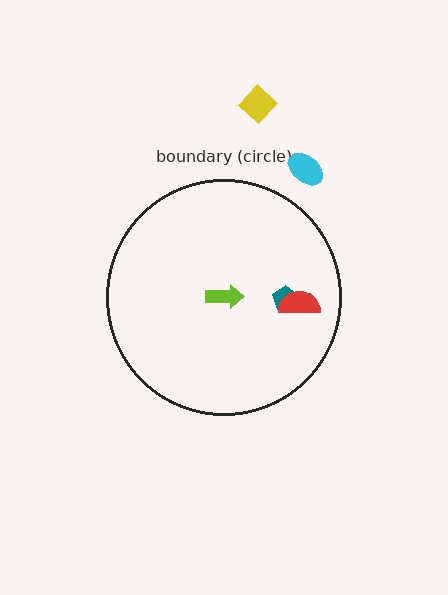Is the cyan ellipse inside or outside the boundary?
Outside.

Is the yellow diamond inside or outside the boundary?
Outside.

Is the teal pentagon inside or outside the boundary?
Inside.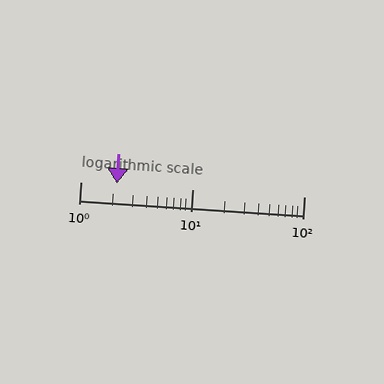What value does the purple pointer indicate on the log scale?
The pointer indicates approximately 2.1.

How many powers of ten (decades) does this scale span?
The scale spans 2 decades, from 1 to 100.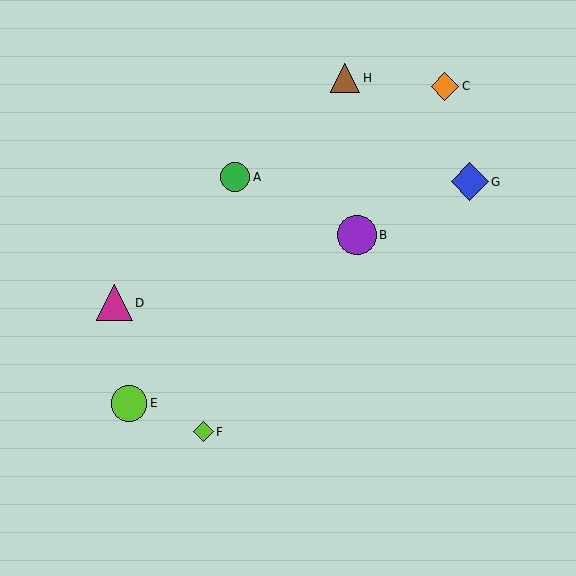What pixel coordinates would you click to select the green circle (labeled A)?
Click at (235, 177) to select the green circle A.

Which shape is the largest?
The purple circle (labeled B) is the largest.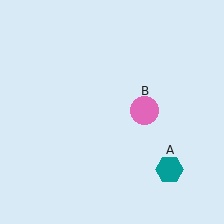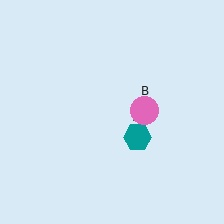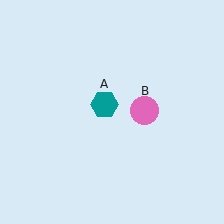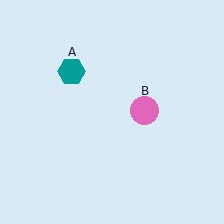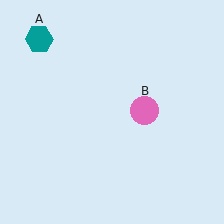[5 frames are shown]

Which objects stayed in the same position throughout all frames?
Pink circle (object B) remained stationary.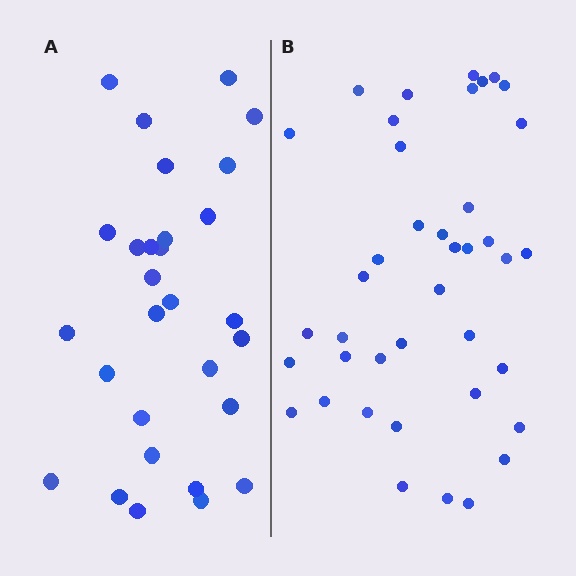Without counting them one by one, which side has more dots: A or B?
Region B (the right region) has more dots.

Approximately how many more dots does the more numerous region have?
Region B has roughly 12 or so more dots than region A.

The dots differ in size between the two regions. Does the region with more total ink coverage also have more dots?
No. Region A has more total ink coverage because its dots are larger, but region B actually contains more individual dots. Total area can be misleading — the number of items is what matters here.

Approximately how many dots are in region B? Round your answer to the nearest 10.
About 40 dots.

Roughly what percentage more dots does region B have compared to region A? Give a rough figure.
About 40% more.